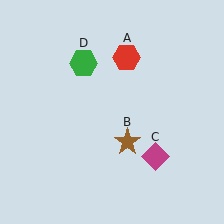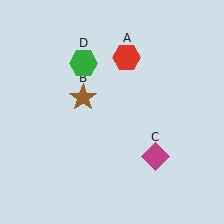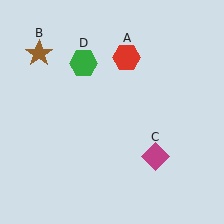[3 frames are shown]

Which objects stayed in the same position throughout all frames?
Red hexagon (object A) and magenta diamond (object C) and green hexagon (object D) remained stationary.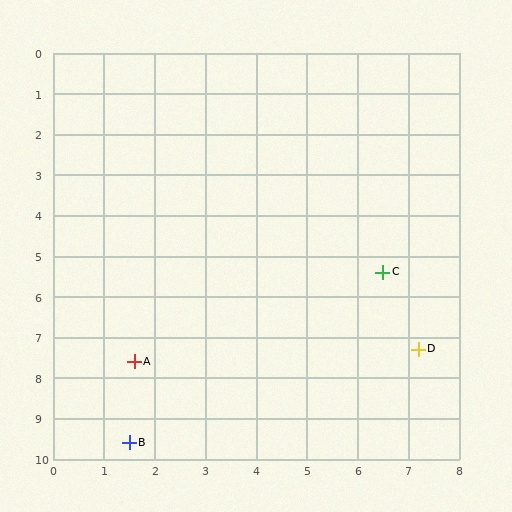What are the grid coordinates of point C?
Point C is at approximately (6.5, 5.4).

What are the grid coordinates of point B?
Point B is at approximately (1.5, 9.6).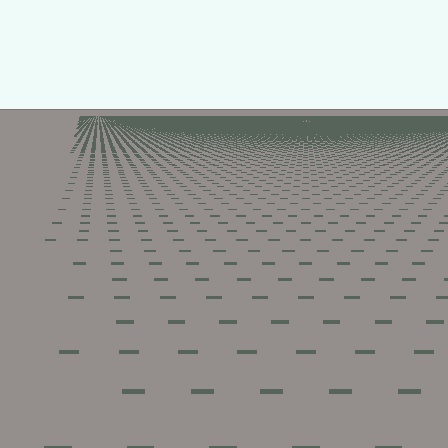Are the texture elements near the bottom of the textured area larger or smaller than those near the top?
Larger. Near the bottom, elements are closer to the viewer and appear at a bigger on-screen size.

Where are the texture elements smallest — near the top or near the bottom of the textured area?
Near the top.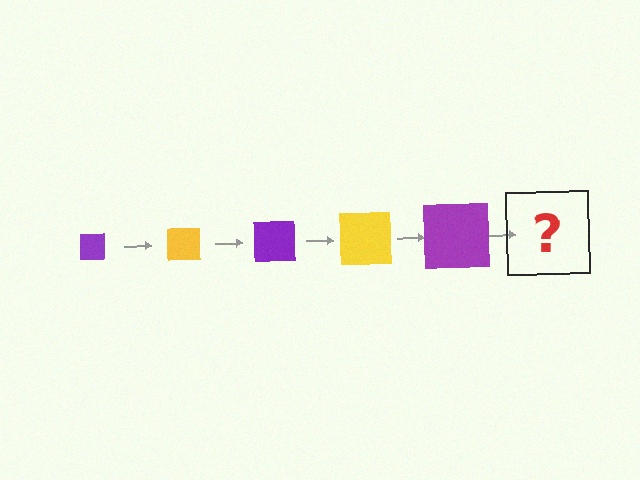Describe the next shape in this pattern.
It should be a yellow square, larger than the previous one.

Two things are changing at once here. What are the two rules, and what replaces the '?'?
The two rules are that the square grows larger each step and the color cycles through purple and yellow. The '?' should be a yellow square, larger than the previous one.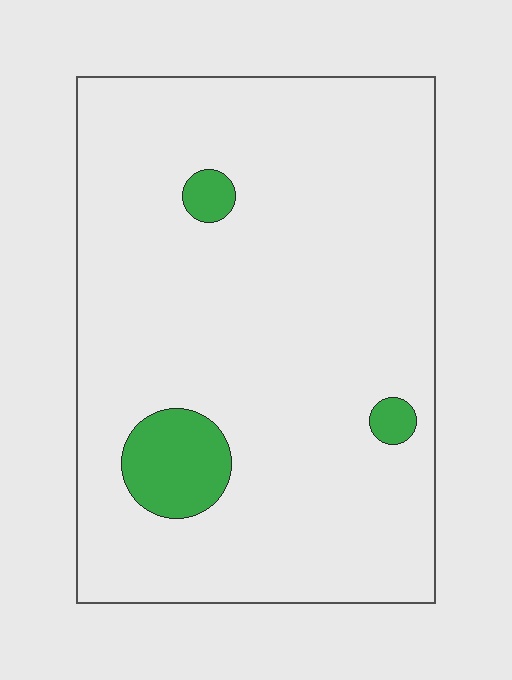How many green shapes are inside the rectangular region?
3.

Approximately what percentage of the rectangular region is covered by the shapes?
Approximately 5%.